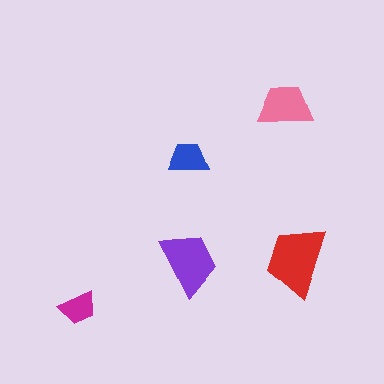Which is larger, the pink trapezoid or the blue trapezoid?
The pink one.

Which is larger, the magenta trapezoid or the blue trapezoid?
The blue one.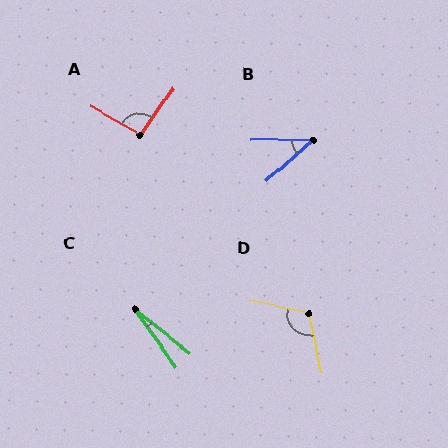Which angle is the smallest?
C, at approximately 16 degrees.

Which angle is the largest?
D, at approximately 114 degrees.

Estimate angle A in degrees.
Approximately 95 degrees.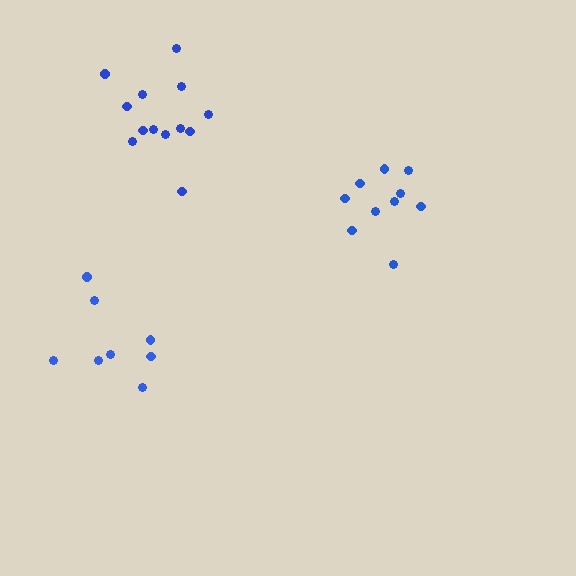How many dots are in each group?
Group 1: 13 dots, Group 2: 10 dots, Group 3: 8 dots (31 total).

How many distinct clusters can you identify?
There are 3 distinct clusters.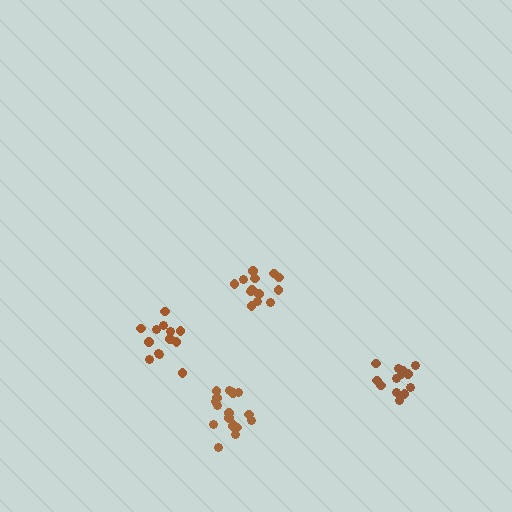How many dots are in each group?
Group 1: 13 dots, Group 2: 14 dots, Group 3: 17 dots, Group 4: 13 dots (57 total).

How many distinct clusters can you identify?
There are 4 distinct clusters.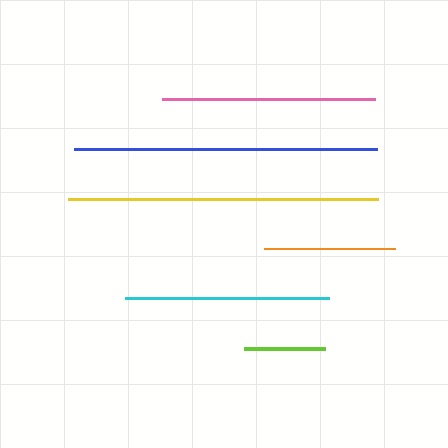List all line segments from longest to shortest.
From longest to shortest: yellow, blue, pink, cyan, orange, lime.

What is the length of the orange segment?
The orange segment is approximately 130 pixels long.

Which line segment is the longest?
The yellow line is the longest at approximately 310 pixels.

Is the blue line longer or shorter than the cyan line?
The blue line is longer than the cyan line.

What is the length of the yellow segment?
The yellow segment is approximately 310 pixels long.